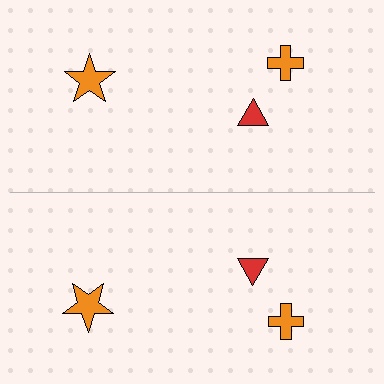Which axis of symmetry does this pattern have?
The pattern has a horizontal axis of symmetry running through the center of the image.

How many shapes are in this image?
There are 6 shapes in this image.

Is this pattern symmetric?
Yes, this pattern has bilateral (reflection) symmetry.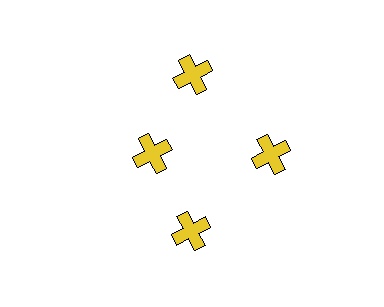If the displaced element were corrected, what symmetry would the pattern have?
It would have 4-fold rotational symmetry — the pattern would map onto itself every 90 degrees.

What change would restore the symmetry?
The symmetry would be restored by moving it outward, back onto the ring so that all 4 crosses sit at equal angles and equal distance from the center.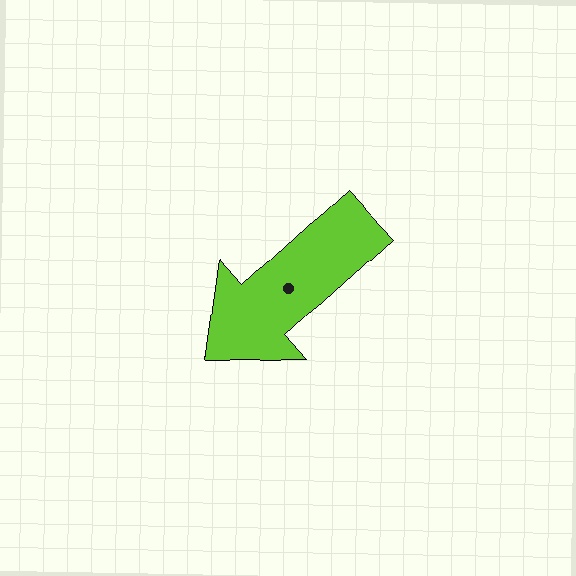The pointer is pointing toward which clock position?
Roughly 8 o'clock.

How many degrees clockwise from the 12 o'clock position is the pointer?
Approximately 228 degrees.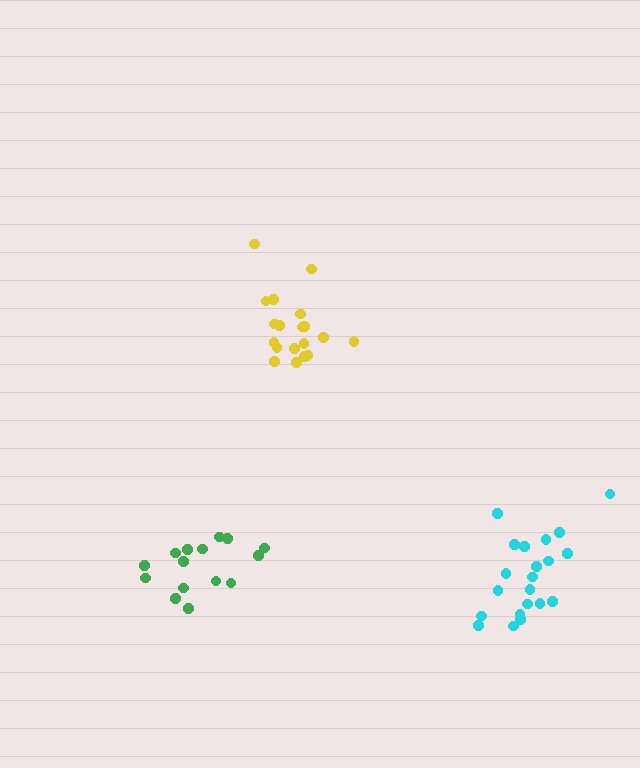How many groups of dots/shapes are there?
There are 3 groups.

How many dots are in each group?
Group 1: 19 dots, Group 2: 21 dots, Group 3: 15 dots (55 total).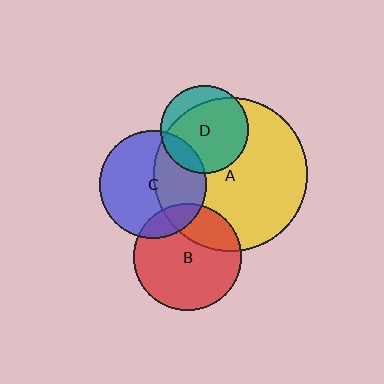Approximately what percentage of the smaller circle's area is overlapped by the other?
Approximately 40%.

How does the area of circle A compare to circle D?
Approximately 3.0 times.